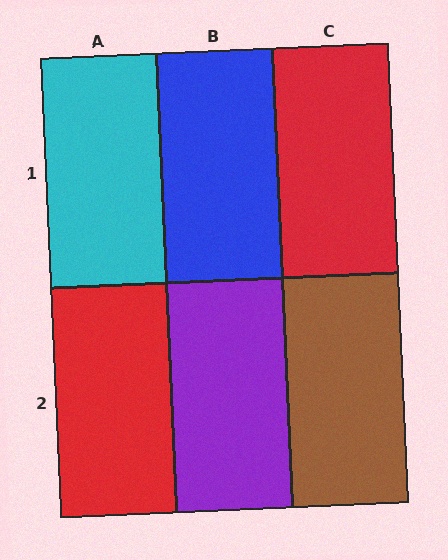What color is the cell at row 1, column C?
Red.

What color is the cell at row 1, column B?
Blue.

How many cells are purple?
1 cell is purple.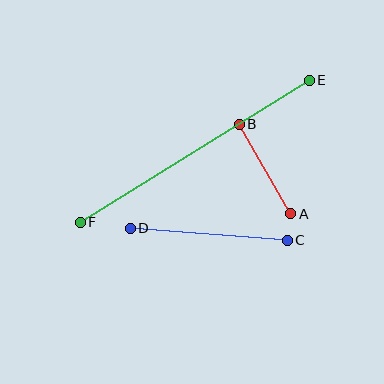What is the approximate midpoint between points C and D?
The midpoint is at approximately (209, 234) pixels.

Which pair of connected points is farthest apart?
Points E and F are farthest apart.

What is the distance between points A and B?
The distance is approximately 103 pixels.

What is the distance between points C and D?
The distance is approximately 157 pixels.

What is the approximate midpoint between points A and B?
The midpoint is at approximately (265, 169) pixels.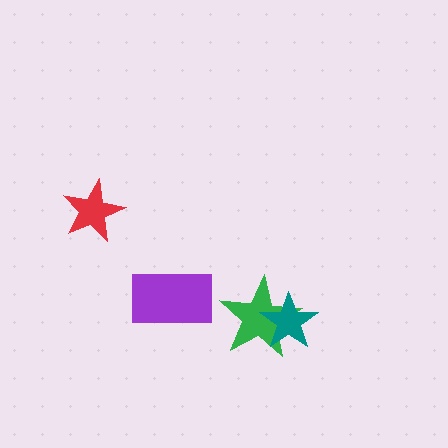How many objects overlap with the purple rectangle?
0 objects overlap with the purple rectangle.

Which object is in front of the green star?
The teal star is in front of the green star.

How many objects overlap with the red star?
0 objects overlap with the red star.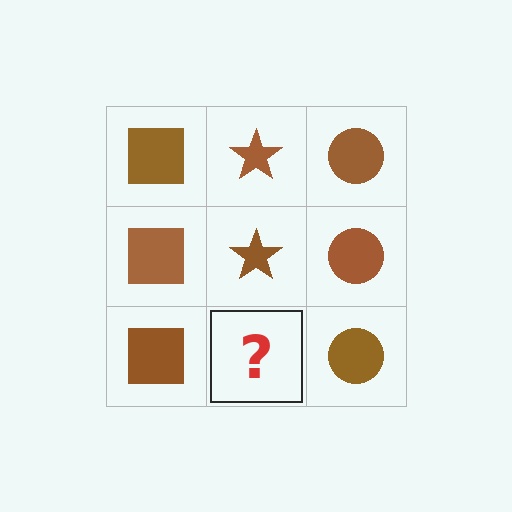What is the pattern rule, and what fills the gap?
The rule is that each column has a consistent shape. The gap should be filled with a brown star.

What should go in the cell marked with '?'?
The missing cell should contain a brown star.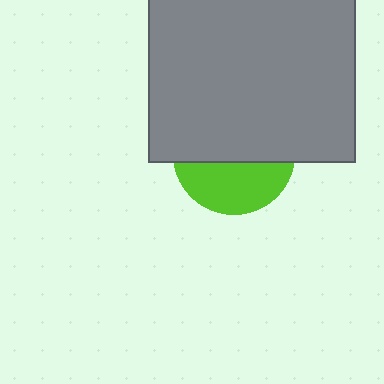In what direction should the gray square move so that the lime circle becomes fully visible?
The gray square should move up. That is the shortest direction to clear the overlap and leave the lime circle fully visible.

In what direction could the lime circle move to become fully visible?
The lime circle could move down. That would shift it out from behind the gray square entirely.